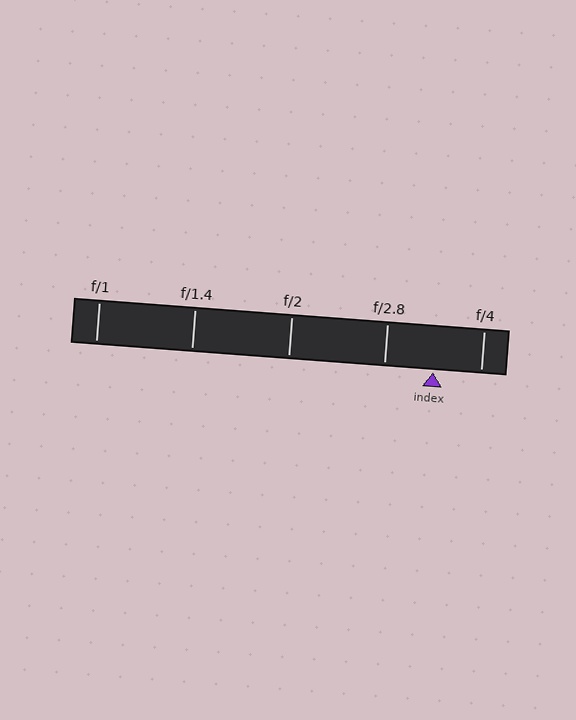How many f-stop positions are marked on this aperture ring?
There are 5 f-stop positions marked.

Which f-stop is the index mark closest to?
The index mark is closest to f/4.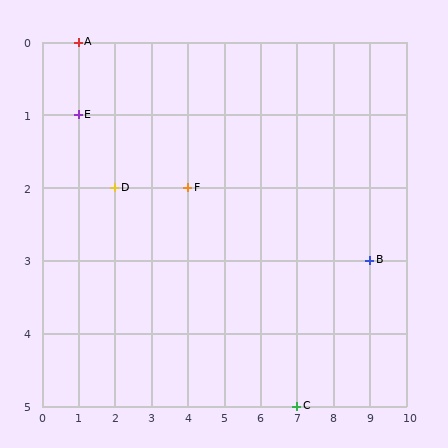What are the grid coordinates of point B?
Point B is at grid coordinates (9, 3).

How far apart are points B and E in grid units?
Points B and E are 8 columns and 2 rows apart (about 8.2 grid units diagonally).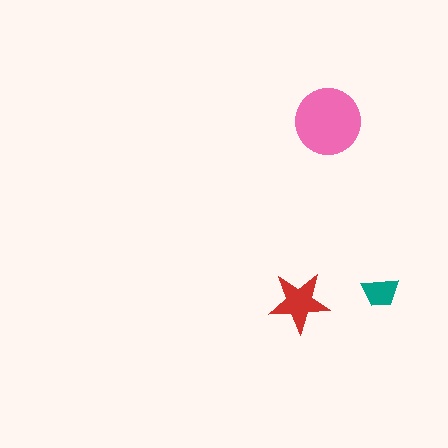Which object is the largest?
The pink circle.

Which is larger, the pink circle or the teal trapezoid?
The pink circle.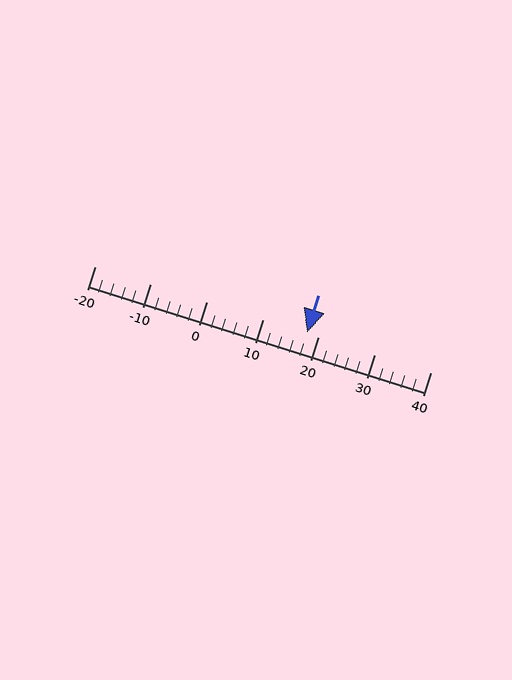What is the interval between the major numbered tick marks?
The major tick marks are spaced 10 units apart.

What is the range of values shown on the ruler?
The ruler shows values from -20 to 40.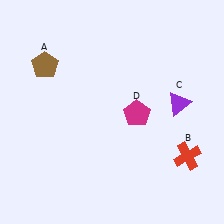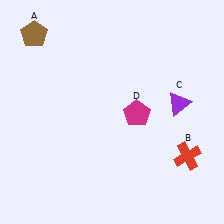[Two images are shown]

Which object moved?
The brown pentagon (A) moved up.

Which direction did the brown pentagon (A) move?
The brown pentagon (A) moved up.